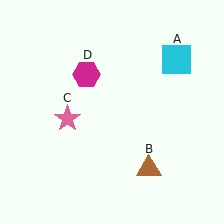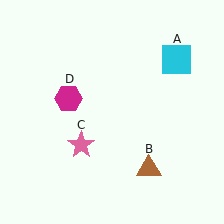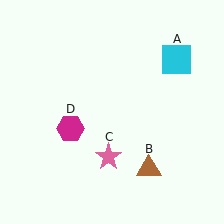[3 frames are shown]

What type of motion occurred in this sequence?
The pink star (object C), magenta hexagon (object D) rotated counterclockwise around the center of the scene.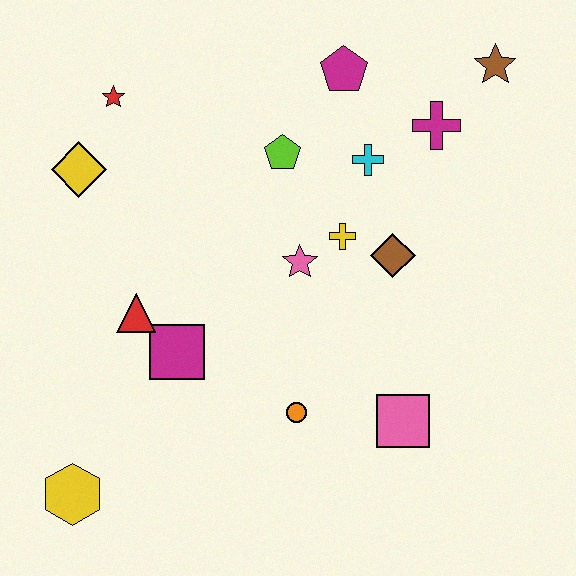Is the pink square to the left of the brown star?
Yes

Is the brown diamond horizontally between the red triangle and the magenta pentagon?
No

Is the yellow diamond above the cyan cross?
No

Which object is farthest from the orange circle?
The brown star is farthest from the orange circle.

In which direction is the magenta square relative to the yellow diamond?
The magenta square is below the yellow diamond.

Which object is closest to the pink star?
The yellow cross is closest to the pink star.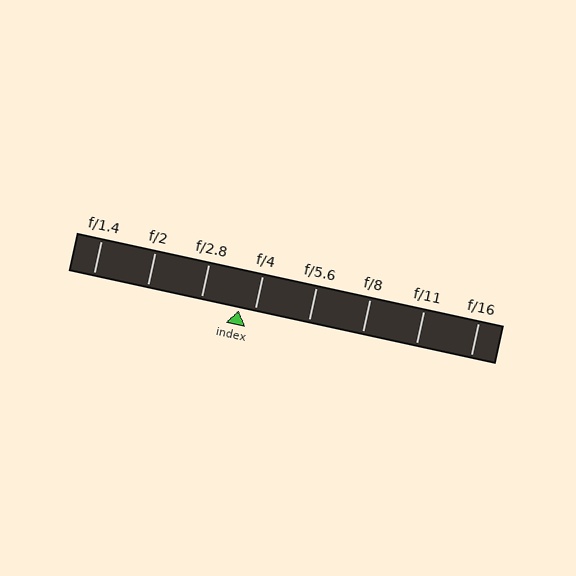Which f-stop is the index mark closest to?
The index mark is closest to f/4.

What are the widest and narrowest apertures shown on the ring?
The widest aperture shown is f/1.4 and the narrowest is f/16.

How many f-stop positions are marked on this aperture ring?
There are 8 f-stop positions marked.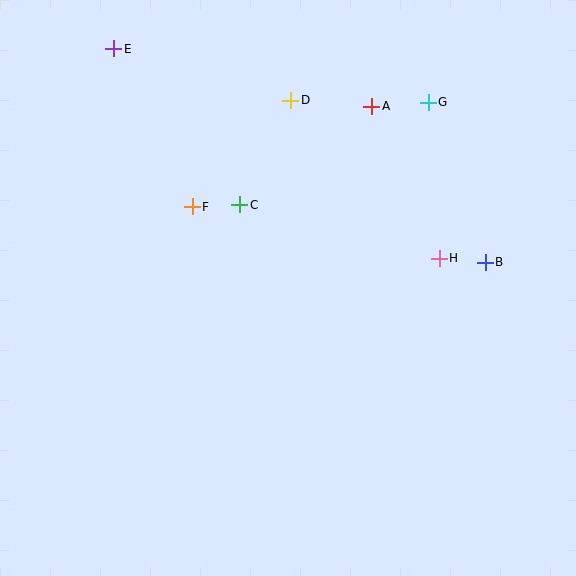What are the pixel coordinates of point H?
Point H is at (439, 258).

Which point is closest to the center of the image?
Point C at (240, 205) is closest to the center.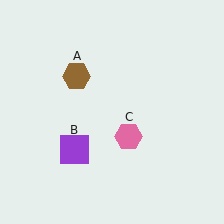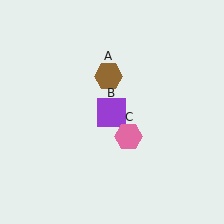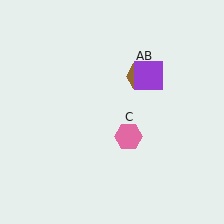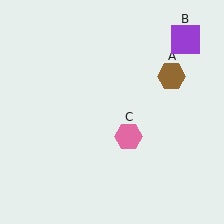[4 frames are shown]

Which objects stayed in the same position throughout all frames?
Pink hexagon (object C) remained stationary.